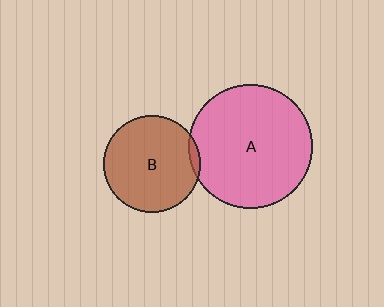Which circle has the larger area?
Circle A (pink).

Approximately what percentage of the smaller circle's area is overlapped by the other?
Approximately 5%.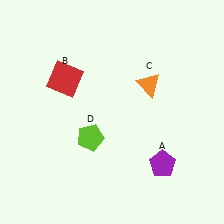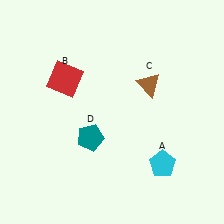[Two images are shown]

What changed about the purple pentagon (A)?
In Image 1, A is purple. In Image 2, it changed to cyan.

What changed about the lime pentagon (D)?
In Image 1, D is lime. In Image 2, it changed to teal.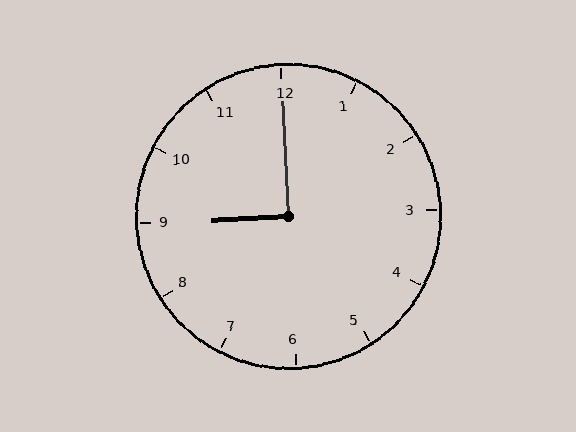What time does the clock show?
9:00.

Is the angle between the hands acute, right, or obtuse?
It is right.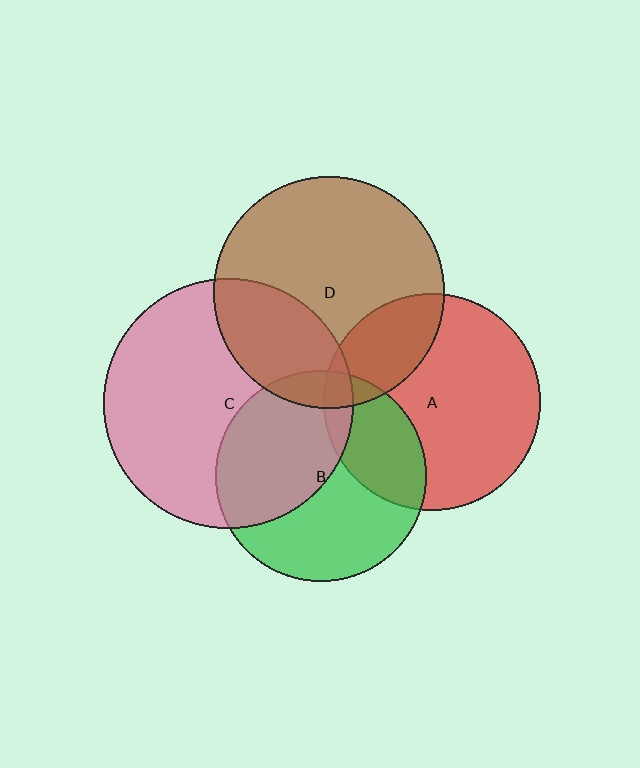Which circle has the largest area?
Circle C (pink).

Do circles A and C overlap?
Yes.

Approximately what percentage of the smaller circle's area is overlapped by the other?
Approximately 5%.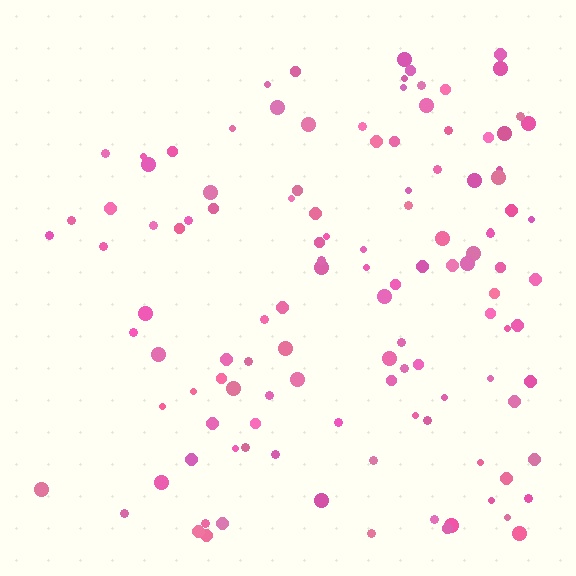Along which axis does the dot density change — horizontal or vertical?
Horizontal.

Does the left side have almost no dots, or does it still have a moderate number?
Still a moderate number, just noticeably fewer than the right.